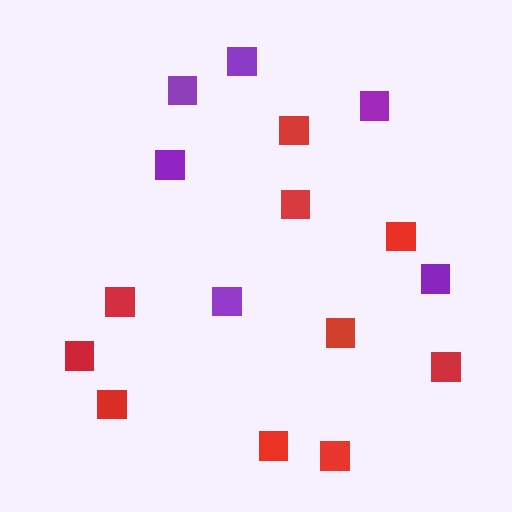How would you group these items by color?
There are 2 groups: one group of red squares (10) and one group of purple squares (6).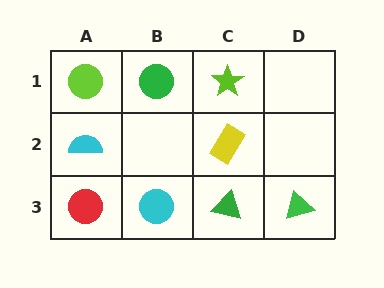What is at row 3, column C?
A green triangle.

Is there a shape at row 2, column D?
No, that cell is empty.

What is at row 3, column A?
A red circle.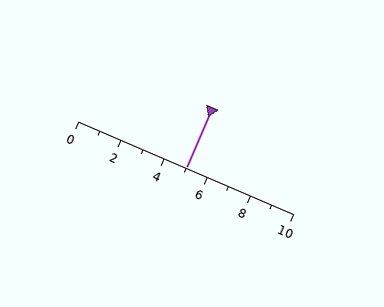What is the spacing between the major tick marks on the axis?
The major ticks are spaced 2 apart.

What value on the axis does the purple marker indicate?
The marker indicates approximately 5.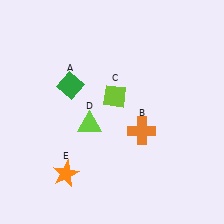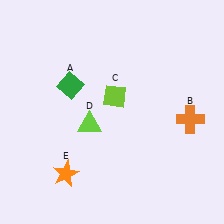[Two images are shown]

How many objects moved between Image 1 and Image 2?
1 object moved between the two images.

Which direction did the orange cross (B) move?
The orange cross (B) moved right.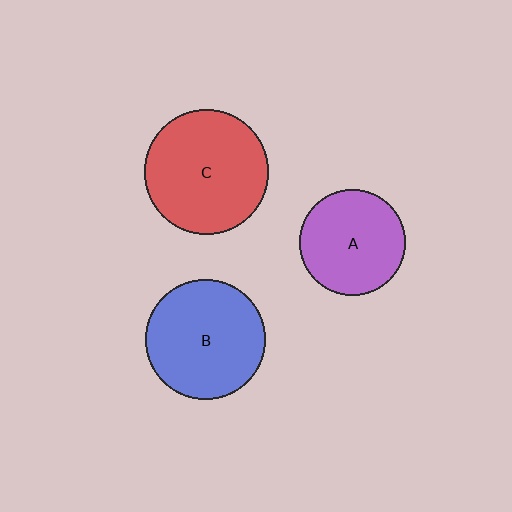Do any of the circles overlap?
No, none of the circles overlap.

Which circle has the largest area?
Circle C (red).